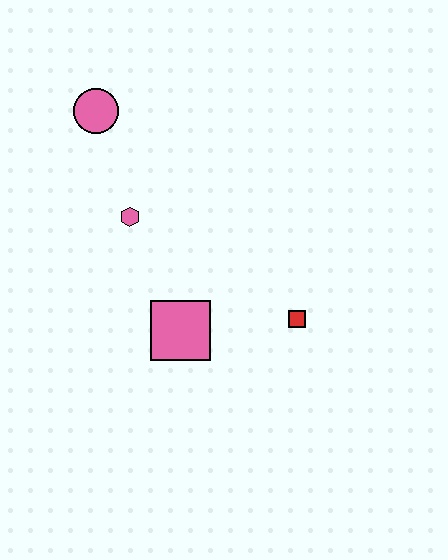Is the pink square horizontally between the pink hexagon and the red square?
Yes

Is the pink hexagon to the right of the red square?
No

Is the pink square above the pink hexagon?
No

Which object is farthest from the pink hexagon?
The red square is farthest from the pink hexagon.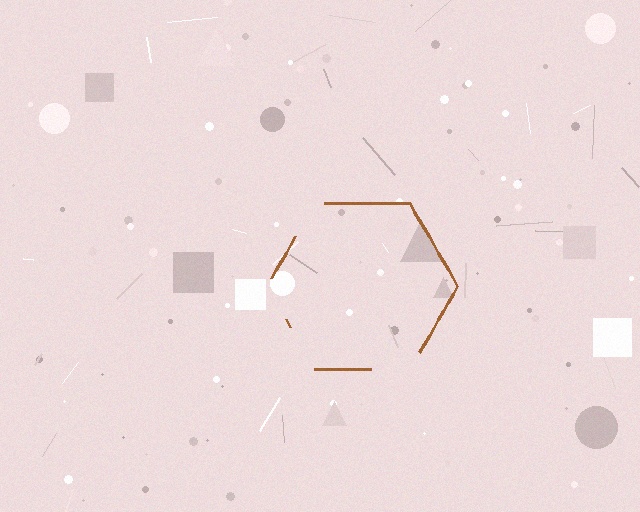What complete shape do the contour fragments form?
The contour fragments form a hexagon.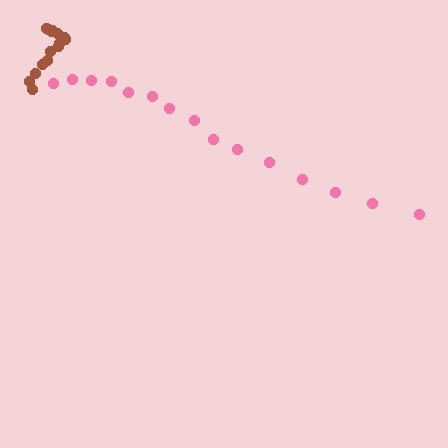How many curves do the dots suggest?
There are 2 distinct paths.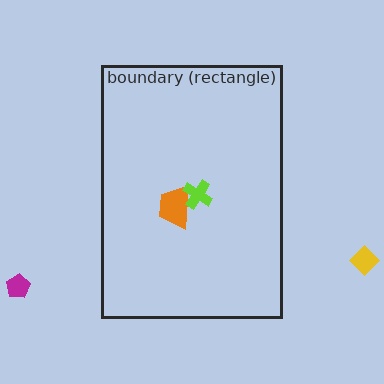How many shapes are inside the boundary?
2 inside, 2 outside.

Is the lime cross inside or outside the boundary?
Inside.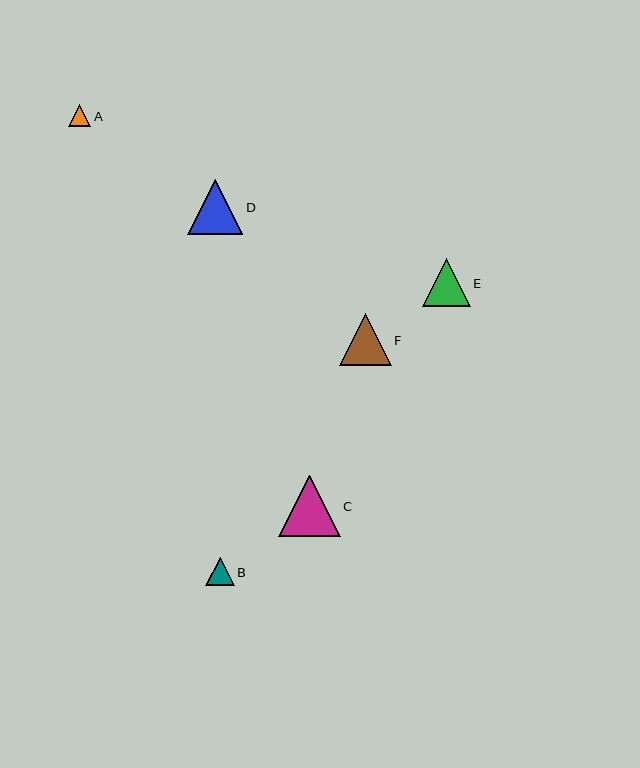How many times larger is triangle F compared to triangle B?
Triangle F is approximately 1.8 times the size of triangle B.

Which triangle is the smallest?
Triangle A is the smallest with a size of approximately 22 pixels.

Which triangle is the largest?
Triangle C is the largest with a size of approximately 61 pixels.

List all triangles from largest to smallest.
From largest to smallest: C, D, F, E, B, A.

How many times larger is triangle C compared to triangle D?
Triangle C is approximately 1.1 times the size of triangle D.